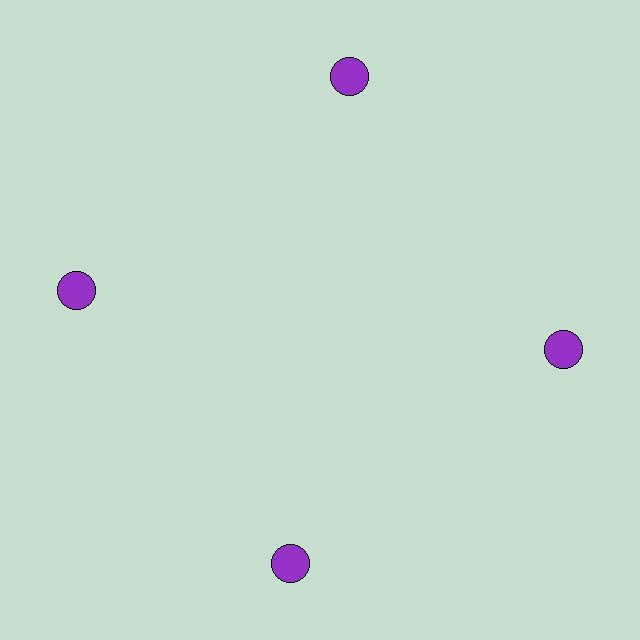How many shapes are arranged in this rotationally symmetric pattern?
There are 4 shapes, arranged in 4 groups of 1.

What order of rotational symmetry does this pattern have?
This pattern has 4-fold rotational symmetry.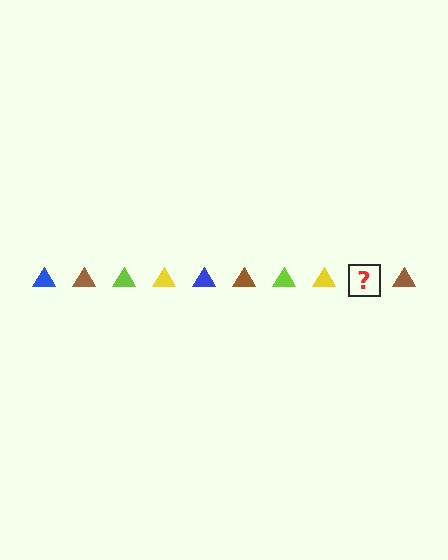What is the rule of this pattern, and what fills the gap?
The rule is that the pattern cycles through blue, brown, lime, yellow triangles. The gap should be filled with a blue triangle.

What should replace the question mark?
The question mark should be replaced with a blue triangle.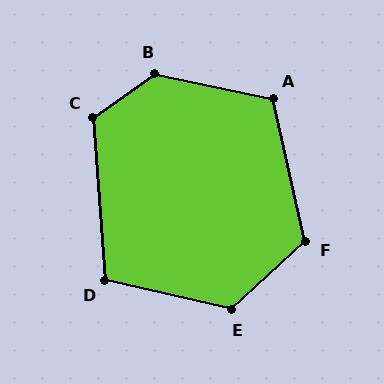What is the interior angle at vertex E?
Approximately 125 degrees (obtuse).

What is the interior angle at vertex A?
Approximately 114 degrees (obtuse).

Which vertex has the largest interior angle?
B, at approximately 133 degrees.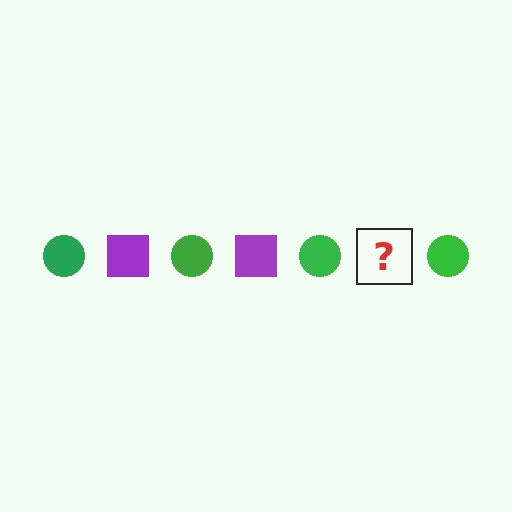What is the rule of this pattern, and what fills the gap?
The rule is that the pattern alternates between green circle and purple square. The gap should be filled with a purple square.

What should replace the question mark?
The question mark should be replaced with a purple square.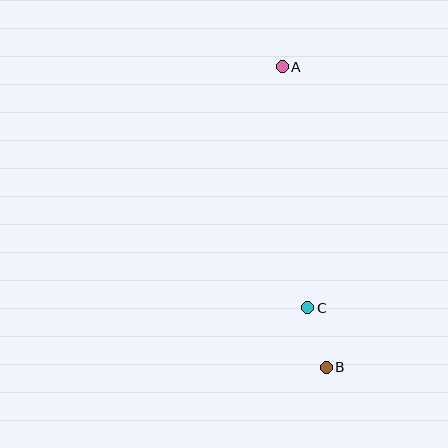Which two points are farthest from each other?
Points A and B are farthest from each other.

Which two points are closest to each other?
Points B and C are closest to each other.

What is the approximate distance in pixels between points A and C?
The distance between A and C is approximately 242 pixels.